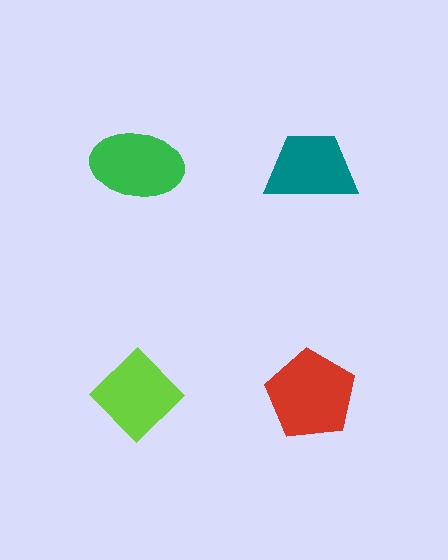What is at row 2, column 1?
A lime diamond.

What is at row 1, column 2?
A teal trapezoid.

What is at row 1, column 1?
A green ellipse.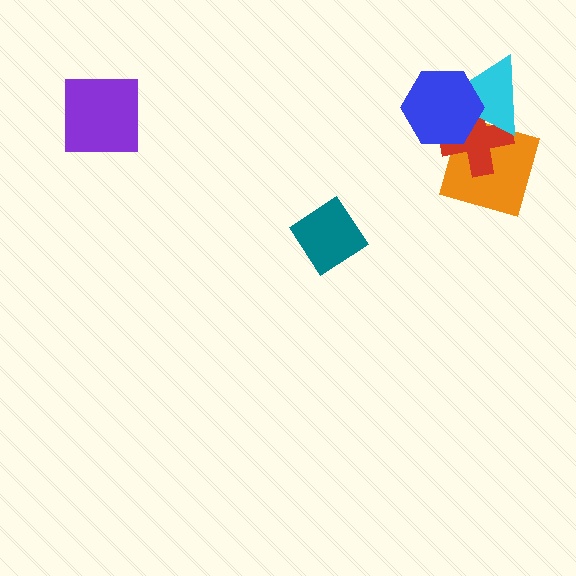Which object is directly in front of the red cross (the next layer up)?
The cyan triangle is directly in front of the red cross.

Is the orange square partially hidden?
Yes, it is partially covered by another shape.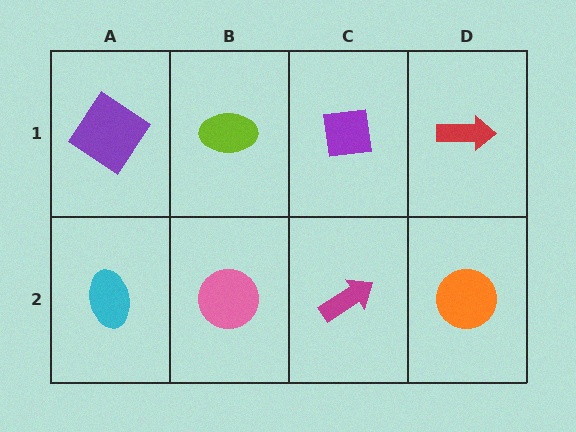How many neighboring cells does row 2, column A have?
2.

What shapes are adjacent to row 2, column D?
A red arrow (row 1, column D), a magenta arrow (row 2, column C).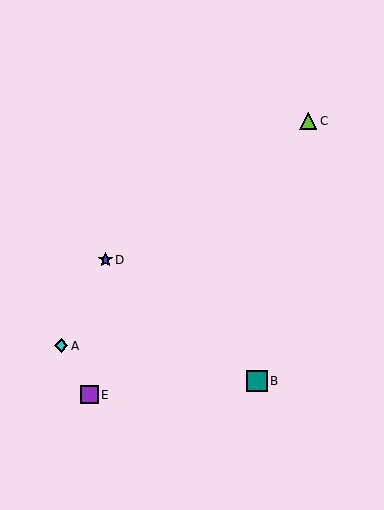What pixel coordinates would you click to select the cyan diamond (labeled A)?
Click at (61, 346) to select the cyan diamond A.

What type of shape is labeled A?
Shape A is a cyan diamond.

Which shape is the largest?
The teal square (labeled B) is the largest.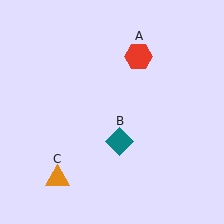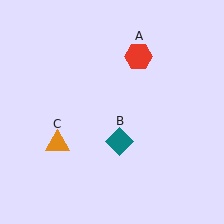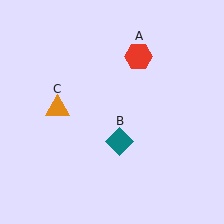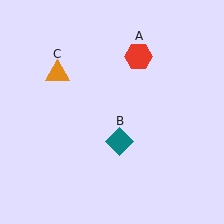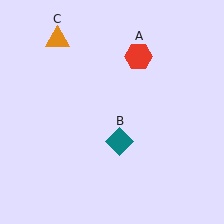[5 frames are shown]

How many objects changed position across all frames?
1 object changed position: orange triangle (object C).